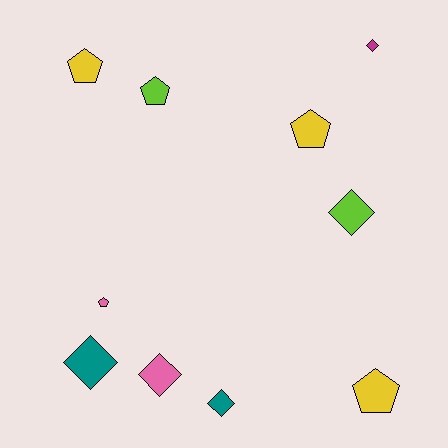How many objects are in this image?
There are 10 objects.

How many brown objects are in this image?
There are no brown objects.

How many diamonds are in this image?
There are 5 diamonds.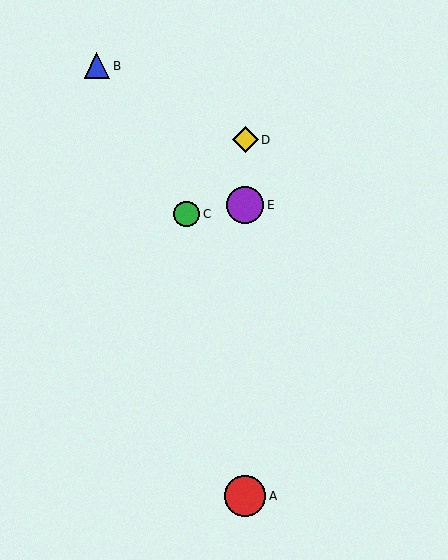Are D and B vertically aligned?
No, D is at x≈245 and B is at x≈97.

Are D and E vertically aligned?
Yes, both are at x≈245.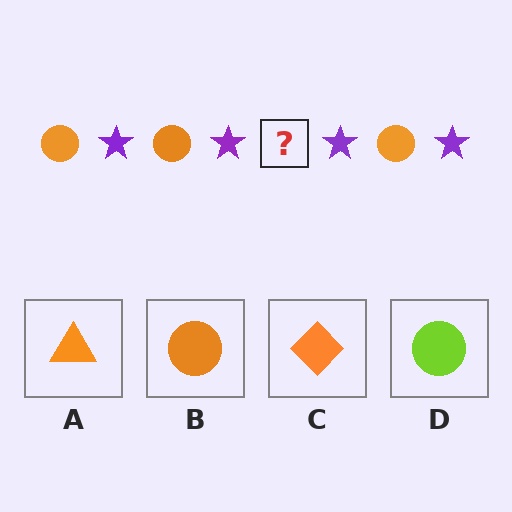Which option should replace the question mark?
Option B.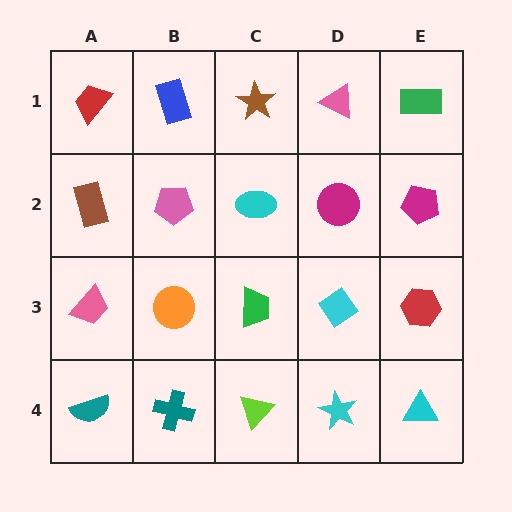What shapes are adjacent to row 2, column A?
A red trapezoid (row 1, column A), a pink trapezoid (row 3, column A), a pink pentagon (row 2, column B).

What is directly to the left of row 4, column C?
A teal cross.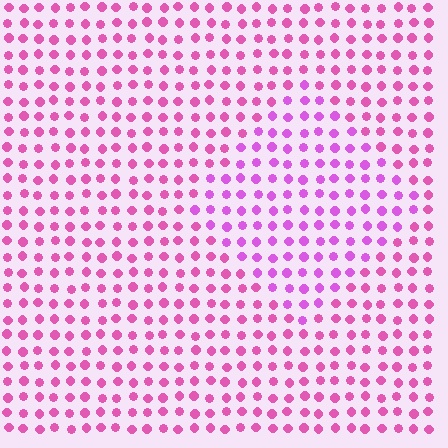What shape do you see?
I see a diamond.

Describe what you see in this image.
The image is filled with small pink elements in a uniform arrangement. A diamond-shaped region is visible where the elements are tinted to a slightly different hue, forming a subtle color boundary.